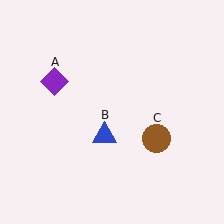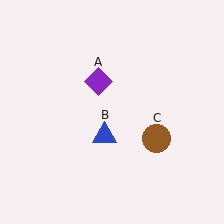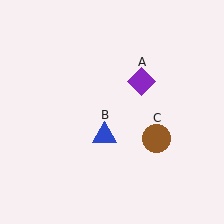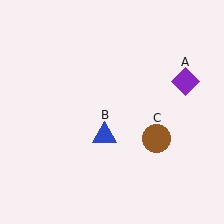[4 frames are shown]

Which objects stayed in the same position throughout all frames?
Blue triangle (object B) and brown circle (object C) remained stationary.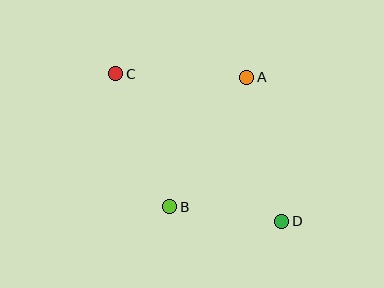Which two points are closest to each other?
Points B and D are closest to each other.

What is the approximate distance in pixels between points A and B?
The distance between A and B is approximately 151 pixels.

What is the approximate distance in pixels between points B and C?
The distance between B and C is approximately 143 pixels.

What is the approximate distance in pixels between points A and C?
The distance between A and C is approximately 131 pixels.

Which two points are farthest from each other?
Points C and D are farthest from each other.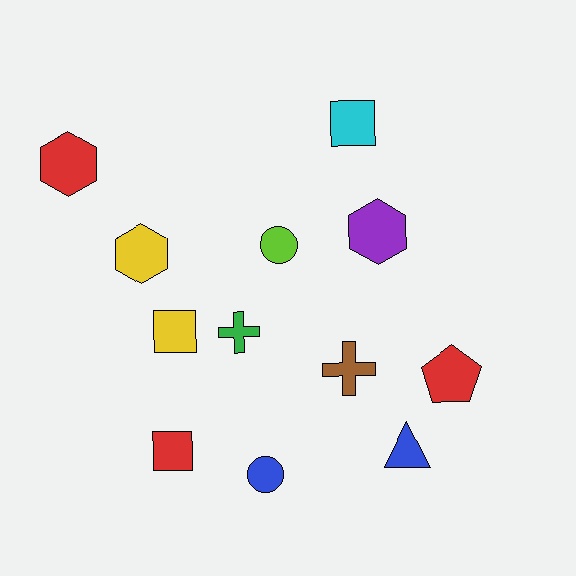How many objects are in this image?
There are 12 objects.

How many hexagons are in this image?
There are 3 hexagons.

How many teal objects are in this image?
There are no teal objects.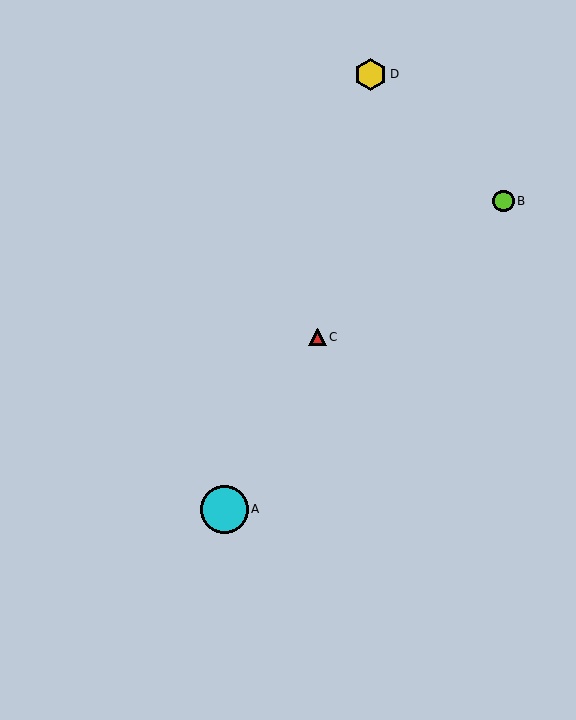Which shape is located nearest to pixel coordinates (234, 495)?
The cyan circle (labeled A) at (224, 509) is nearest to that location.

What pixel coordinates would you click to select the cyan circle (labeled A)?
Click at (224, 509) to select the cyan circle A.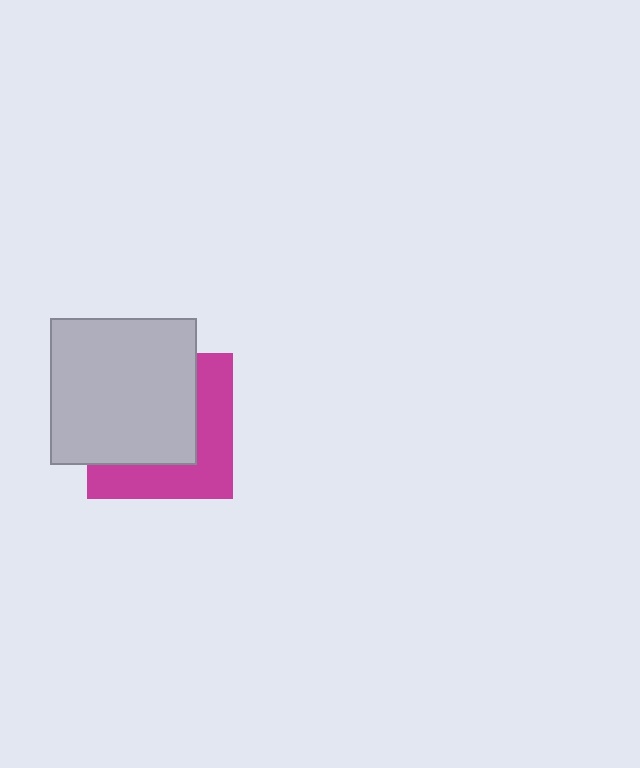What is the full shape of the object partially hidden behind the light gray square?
The partially hidden object is a magenta square.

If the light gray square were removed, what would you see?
You would see the complete magenta square.